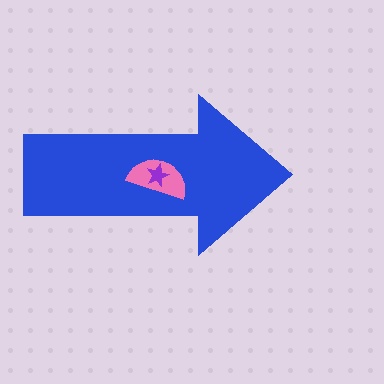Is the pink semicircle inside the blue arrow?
Yes.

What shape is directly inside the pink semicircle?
The purple star.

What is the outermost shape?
The blue arrow.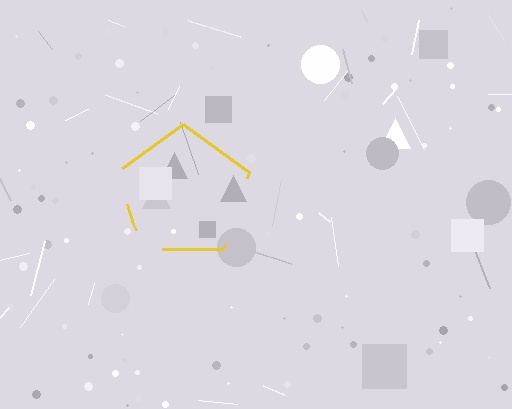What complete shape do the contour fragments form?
The contour fragments form a pentagon.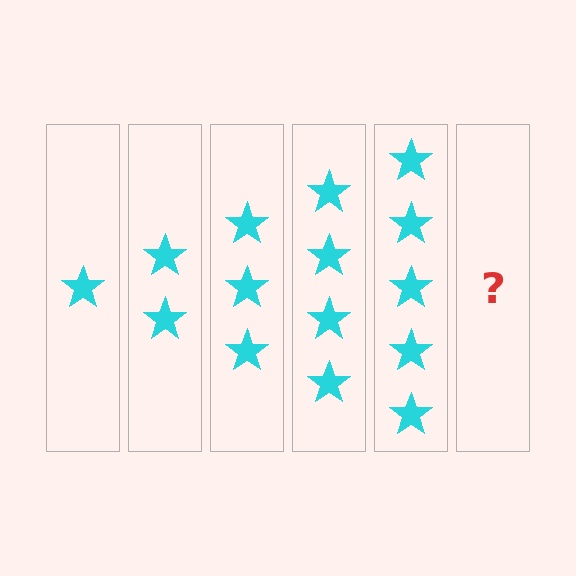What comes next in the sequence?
The next element should be 6 stars.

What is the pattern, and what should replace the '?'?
The pattern is that each step adds one more star. The '?' should be 6 stars.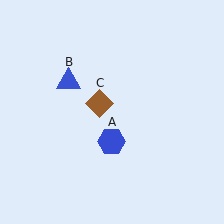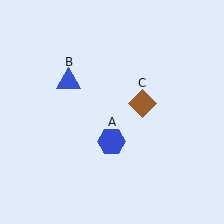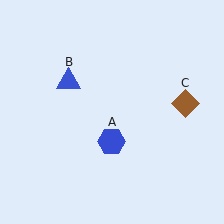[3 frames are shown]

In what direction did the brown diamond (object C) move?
The brown diamond (object C) moved right.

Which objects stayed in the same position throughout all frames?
Blue hexagon (object A) and blue triangle (object B) remained stationary.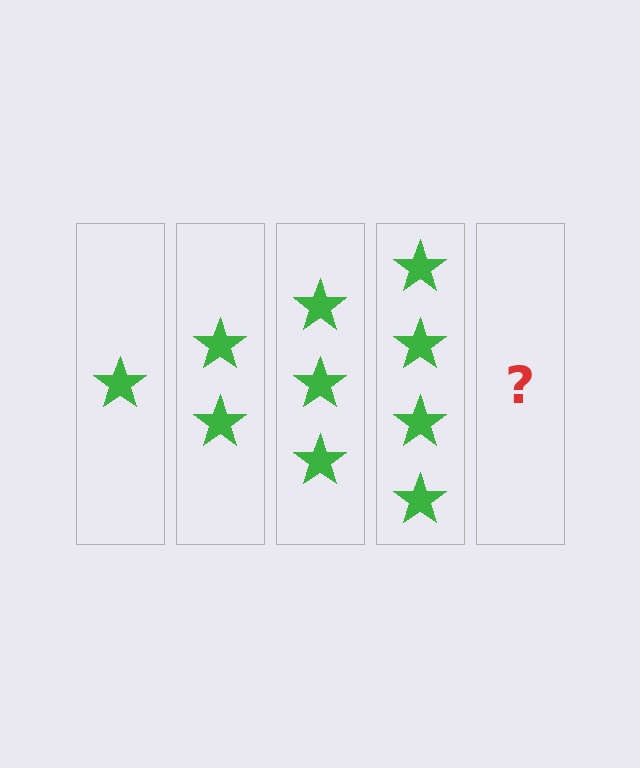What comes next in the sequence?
The next element should be 5 stars.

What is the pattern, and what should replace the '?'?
The pattern is that each step adds one more star. The '?' should be 5 stars.